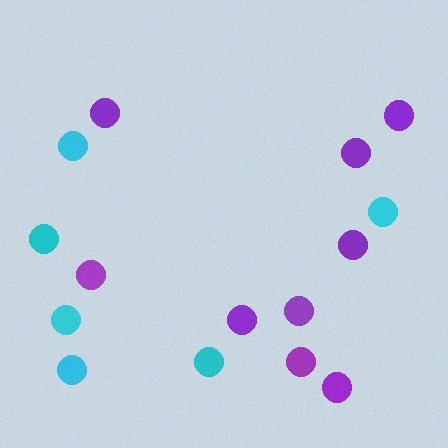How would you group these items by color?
There are 2 groups: one group of cyan circles (6) and one group of purple circles (9).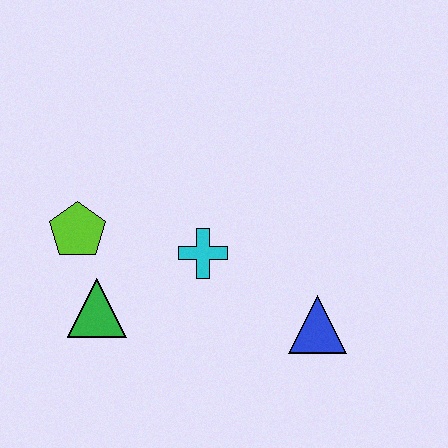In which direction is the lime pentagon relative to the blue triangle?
The lime pentagon is to the left of the blue triangle.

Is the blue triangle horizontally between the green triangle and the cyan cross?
No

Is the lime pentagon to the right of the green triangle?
No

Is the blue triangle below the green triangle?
Yes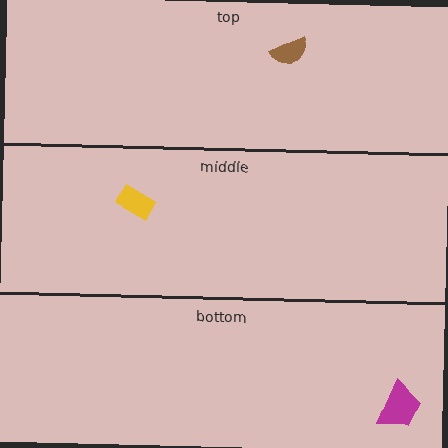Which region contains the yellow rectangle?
The middle region.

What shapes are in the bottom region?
The magenta trapezoid.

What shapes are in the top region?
The brown semicircle.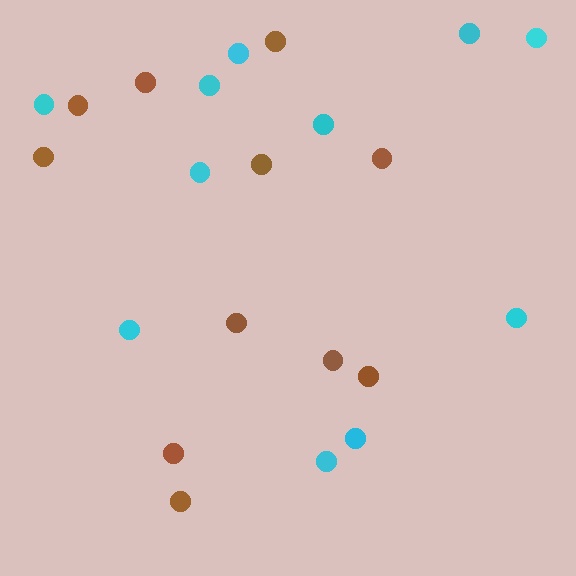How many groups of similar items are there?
There are 2 groups: one group of brown circles (11) and one group of cyan circles (11).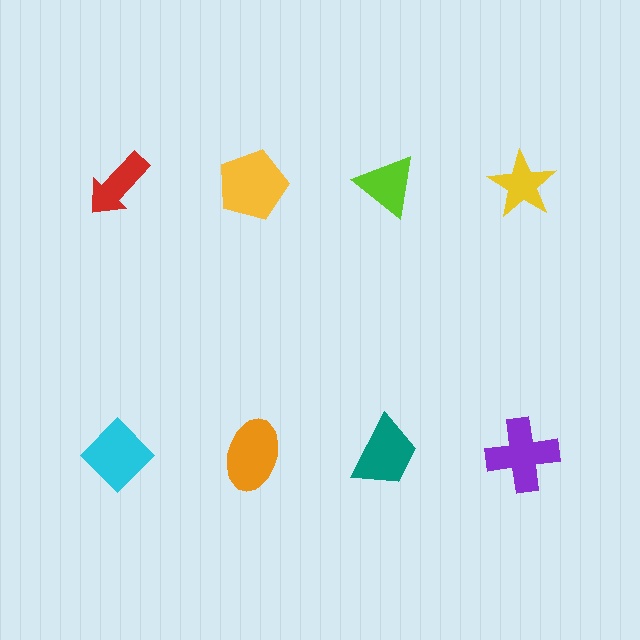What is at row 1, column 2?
A yellow pentagon.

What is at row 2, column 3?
A teal trapezoid.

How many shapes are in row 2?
4 shapes.